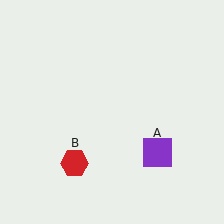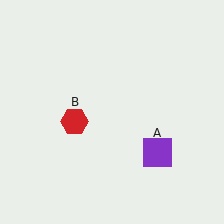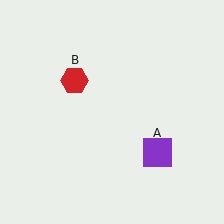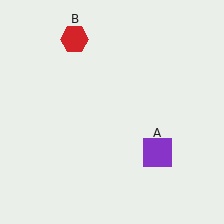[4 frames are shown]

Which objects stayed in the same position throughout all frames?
Purple square (object A) remained stationary.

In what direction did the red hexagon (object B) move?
The red hexagon (object B) moved up.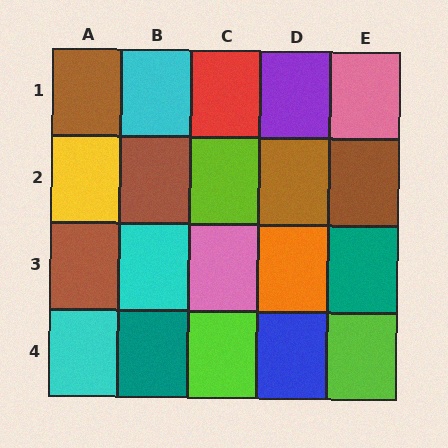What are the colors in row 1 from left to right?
Brown, cyan, red, purple, pink.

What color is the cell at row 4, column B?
Teal.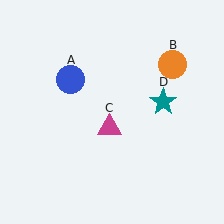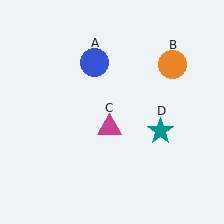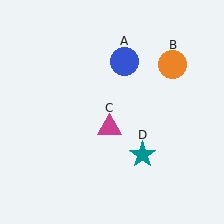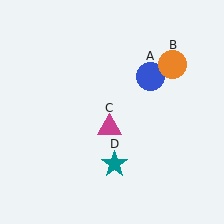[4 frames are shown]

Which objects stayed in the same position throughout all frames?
Orange circle (object B) and magenta triangle (object C) remained stationary.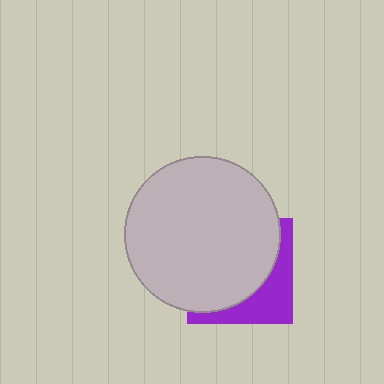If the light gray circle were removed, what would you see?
You would see the complete purple square.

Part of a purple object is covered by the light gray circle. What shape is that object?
It is a square.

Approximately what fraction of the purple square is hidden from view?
Roughly 68% of the purple square is hidden behind the light gray circle.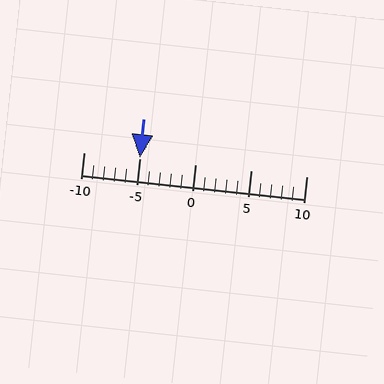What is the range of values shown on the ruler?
The ruler shows values from -10 to 10.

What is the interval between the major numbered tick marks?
The major tick marks are spaced 5 units apart.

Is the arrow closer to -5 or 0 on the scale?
The arrow is closer to -5.